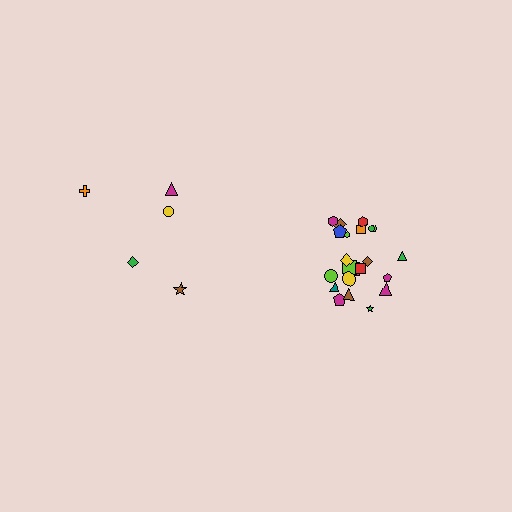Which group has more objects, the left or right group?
The right group.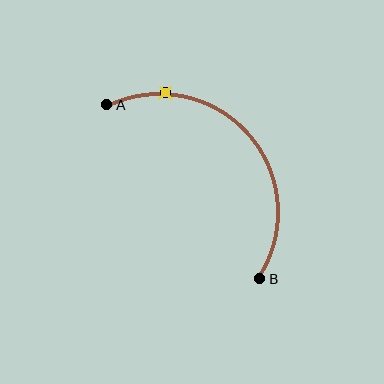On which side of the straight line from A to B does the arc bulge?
The arc bulges above and to the right of the straight line connecting A and B.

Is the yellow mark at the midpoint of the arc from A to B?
No. The yellow mark lies on the arc but is closer to endpoint A. The arc midpoint would be at the point on the curve equidistant along the arc from both A and B.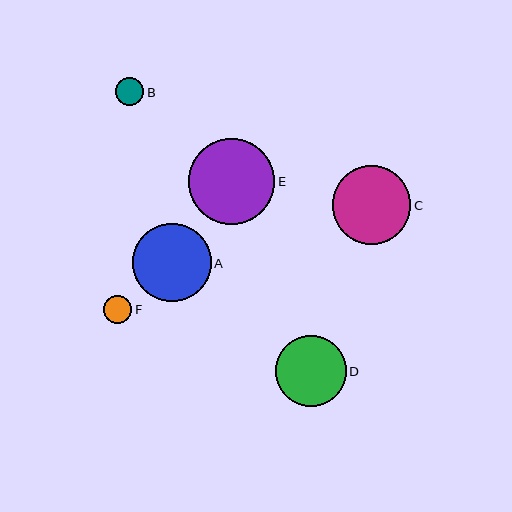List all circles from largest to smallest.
From largest to smallest: E, C, A, D, B, F.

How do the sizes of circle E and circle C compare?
Circle E and circle C are approximately the same size.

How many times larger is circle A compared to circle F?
Circle A is approximately 2.8 times the size of circle F.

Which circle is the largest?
Circle E is the largest with a size of approximately 86 pixels.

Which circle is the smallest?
Circle F is the smallest with a size of approximately 28 pixels.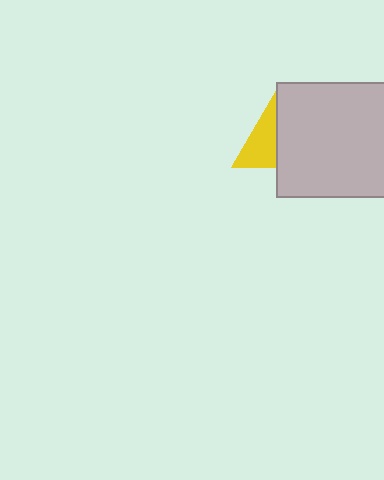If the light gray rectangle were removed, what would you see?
You would see the complete yellow triangle.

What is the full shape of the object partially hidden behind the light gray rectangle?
The partially hidden object is a yellow triangle.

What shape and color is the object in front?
The object in front is a light gray rectangle.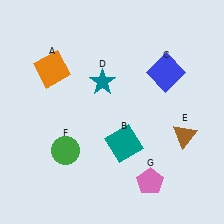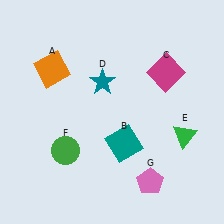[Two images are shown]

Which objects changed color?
C changed from blue to magenta. E changed from brown to green.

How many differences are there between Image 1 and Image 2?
There are 2 differences between the two images.